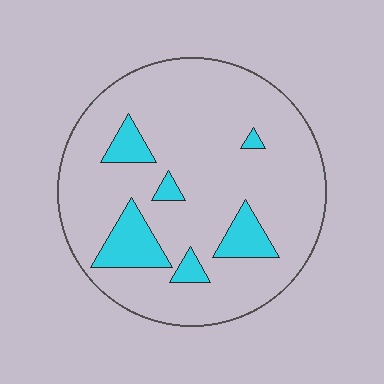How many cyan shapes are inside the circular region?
6.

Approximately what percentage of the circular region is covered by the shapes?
Approximately 15%.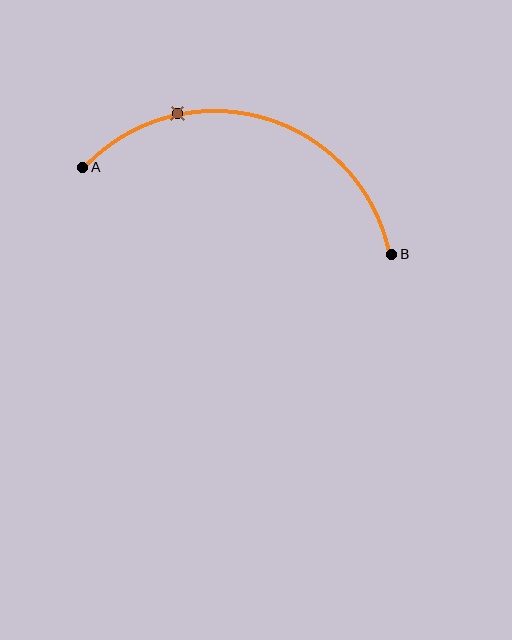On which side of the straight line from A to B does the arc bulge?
The arc bulges above the straight line connecting A and B.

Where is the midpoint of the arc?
The arc midpoint is the point on the curve farthest from the straight line joining A and B. It sits above that line.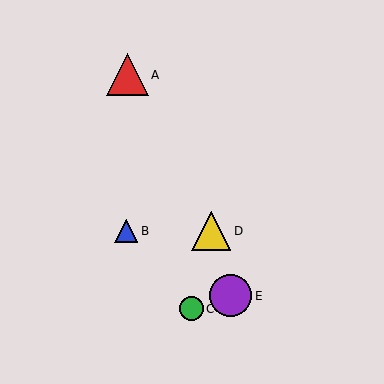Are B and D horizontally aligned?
Yes, both are at y≈231.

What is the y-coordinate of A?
Object A is at y≈75.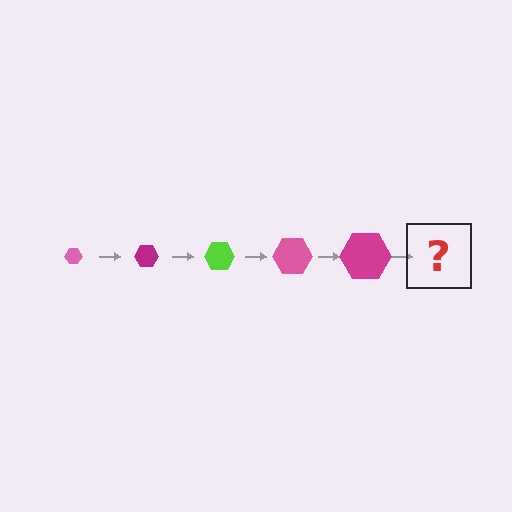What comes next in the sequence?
The next element should be a lime hexagon, larger than the previous one.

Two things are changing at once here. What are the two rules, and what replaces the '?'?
The two rules are that the hexagon grows larger each step and the color cycles through pink, magenta, and lime. The '?' should be a lime hexagon, larger than the previous one.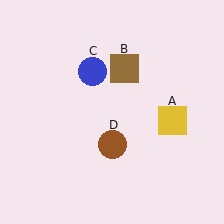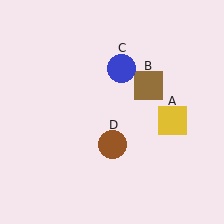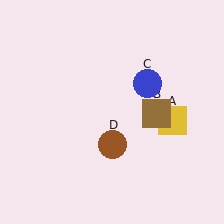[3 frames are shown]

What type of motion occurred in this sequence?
The brown square (object B), blue circle (object C) rotated clockwise around the center of the scene.